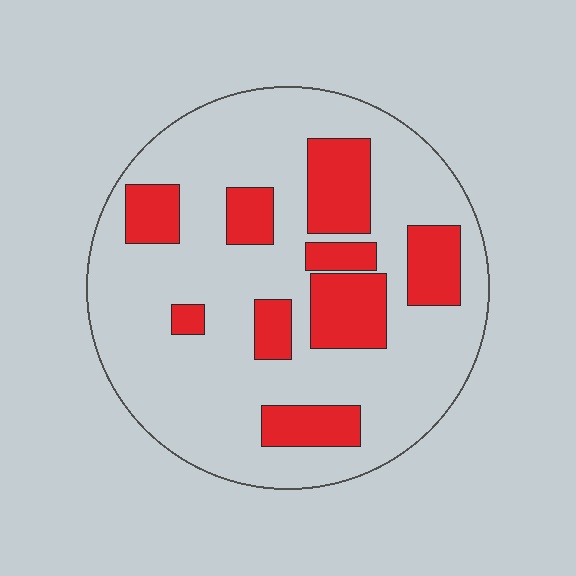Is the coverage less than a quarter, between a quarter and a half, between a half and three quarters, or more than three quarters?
Between a quarter and a half.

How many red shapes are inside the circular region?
9.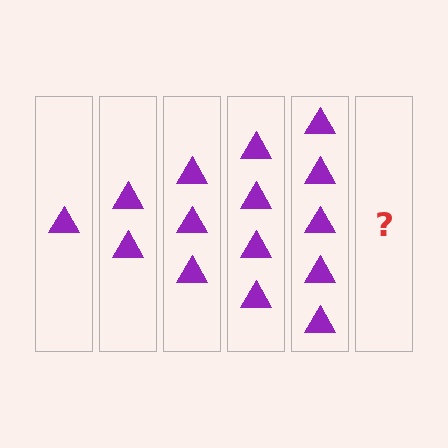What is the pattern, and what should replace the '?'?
The pattern is that each step adds one more triangle. The '?' should be 6 triangles.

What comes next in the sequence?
The next element should be 6 triangles.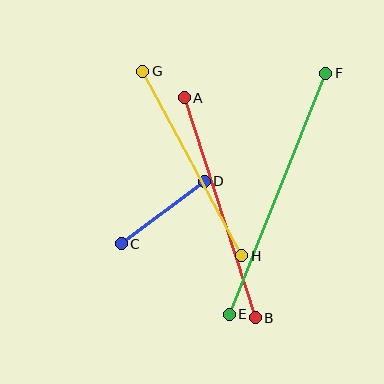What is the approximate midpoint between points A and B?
The midpoint is at approximately (220, 208) pixels.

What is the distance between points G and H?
The distance is approximately 210 pixels.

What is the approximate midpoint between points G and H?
The midpoint is at approximately (192, 163) pixels.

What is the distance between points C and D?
The distance is approximately 104 pixels.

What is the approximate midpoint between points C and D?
The midpoint is at approximately (163, 212) pixels.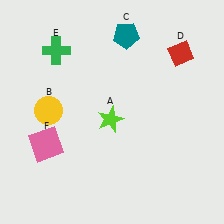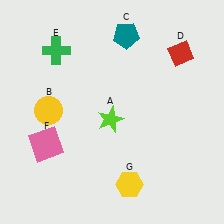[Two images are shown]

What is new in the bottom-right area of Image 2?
A yellow hexagon (G) was added in the bottom-right area of Image 2.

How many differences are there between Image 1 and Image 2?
There is 1 difference between the two images.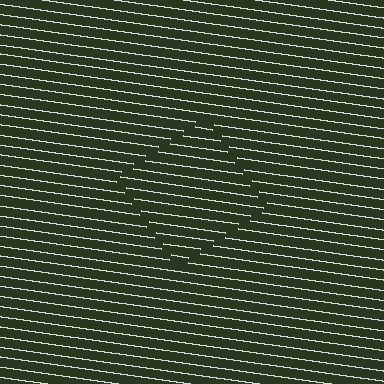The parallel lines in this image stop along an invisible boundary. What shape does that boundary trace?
An illusory square. The interior of the shape contains the same grating, shifted by half a period — the contour is defined by the phase discontinuity where line-ends from the inner and outer gratings abut.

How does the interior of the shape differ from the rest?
The interior of the shape contains the same grating, shifted by half a period — the contour is defined by the phase discontinuity where line-ends from the inner and outer gratings abut.